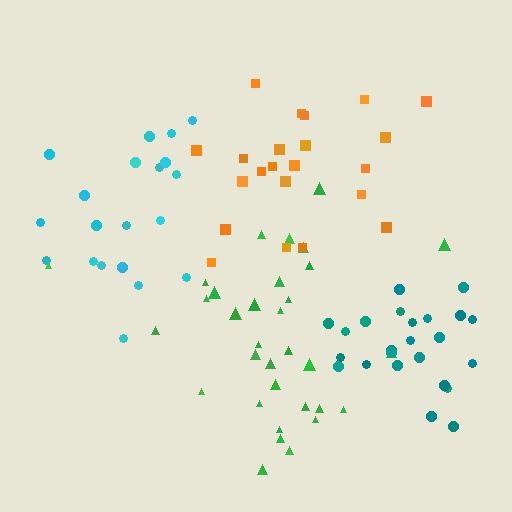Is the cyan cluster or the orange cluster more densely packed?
Cyan.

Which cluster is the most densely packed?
Teal.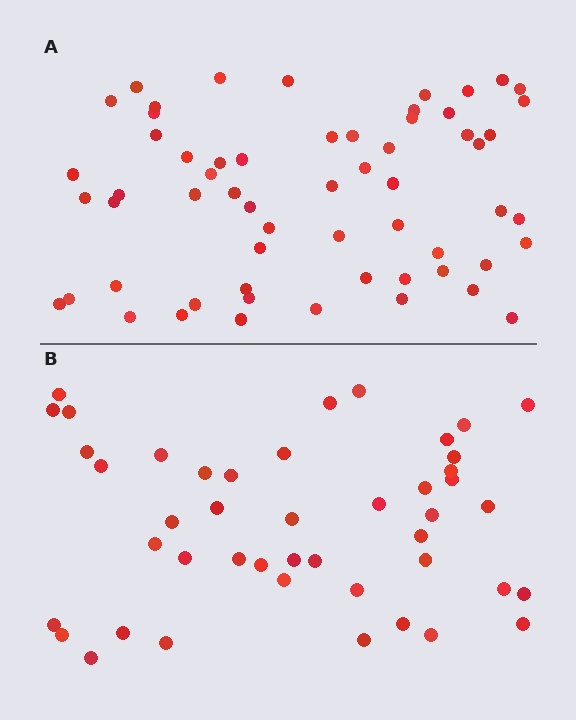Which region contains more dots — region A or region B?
Region A (the top region) has more dots.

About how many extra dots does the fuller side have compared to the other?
Region A has approximately 15 more dots than region B.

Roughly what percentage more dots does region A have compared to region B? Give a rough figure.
About 35% more.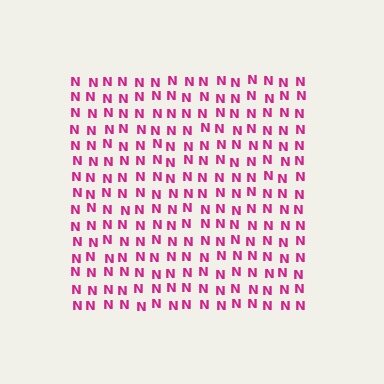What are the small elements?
The small elements are letter N's.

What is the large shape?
The large shape is a square.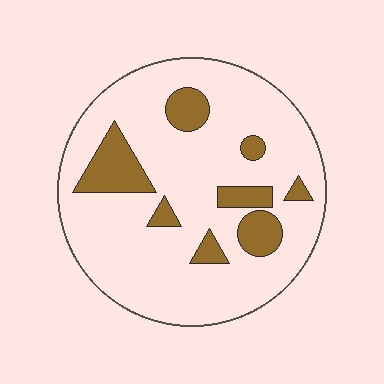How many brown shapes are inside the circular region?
8.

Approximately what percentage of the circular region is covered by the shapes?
Approximately 15%.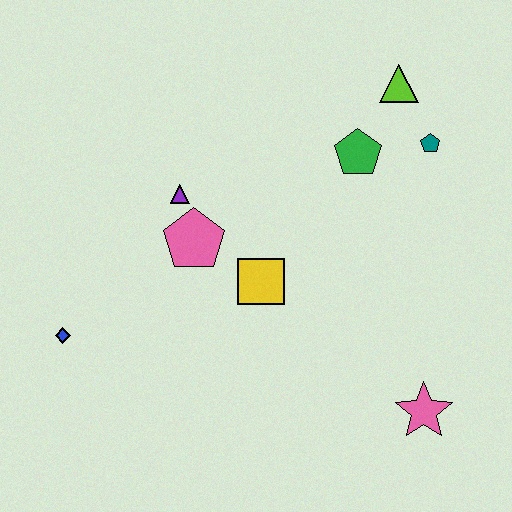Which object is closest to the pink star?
The yellow square is closest to the pink star.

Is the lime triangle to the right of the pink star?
No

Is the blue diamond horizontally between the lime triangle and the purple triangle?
No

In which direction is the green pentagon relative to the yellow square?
The green pentagon is above the yellow square.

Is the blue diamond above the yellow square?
No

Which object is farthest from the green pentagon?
The blue diamond is farthest from the green pentagon.